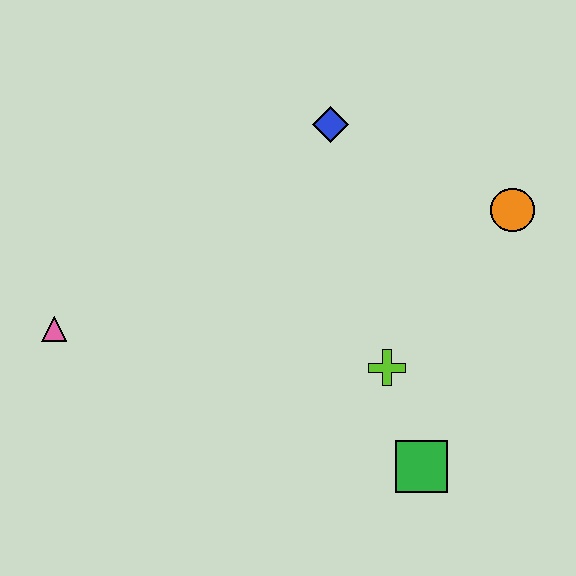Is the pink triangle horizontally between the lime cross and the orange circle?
No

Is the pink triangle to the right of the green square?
No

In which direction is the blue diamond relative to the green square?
The blue diamond is above the green square.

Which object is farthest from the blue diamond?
The green square is farthest from the blue diamond.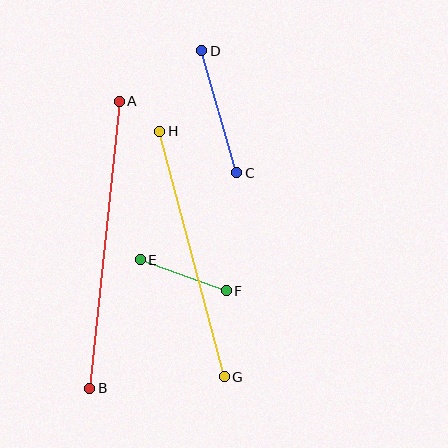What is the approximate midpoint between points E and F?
The midpoint is at approximately (183, 275) pixels.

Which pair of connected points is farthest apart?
Points A and B are farthest apart.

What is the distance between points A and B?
The distance is approximately 289 pixels.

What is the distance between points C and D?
The distance is approximately 127 pixels.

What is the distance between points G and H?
The distance is approximately 254 pixels.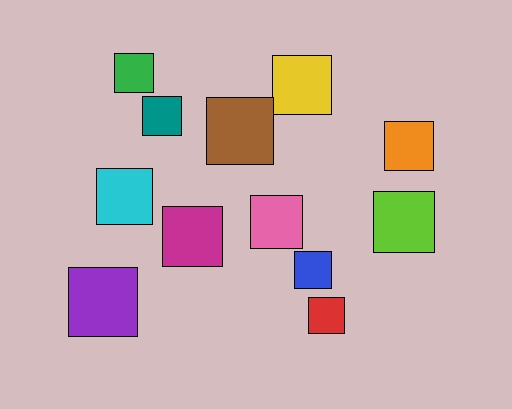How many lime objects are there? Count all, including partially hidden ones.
There is 1 lime object.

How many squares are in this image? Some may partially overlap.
There are 12 squares.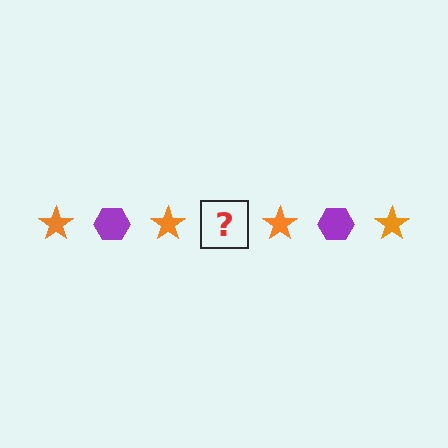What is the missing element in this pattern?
The missing element is a purple hexagon.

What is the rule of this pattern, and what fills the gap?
The rule is that the pattern alternates between orange star and purple hexagon. The gap should be filled with a purple hexagon.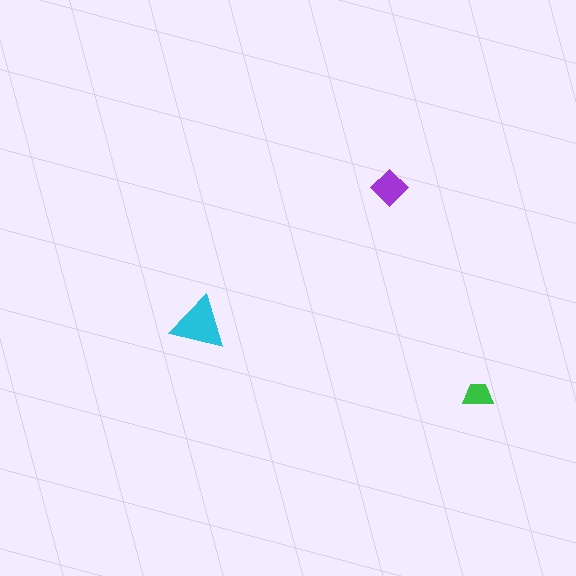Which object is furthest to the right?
The green trapezoid is rightmost.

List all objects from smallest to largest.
The green trapezoid, the purple diamond, the cyan triangle.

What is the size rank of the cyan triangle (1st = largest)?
1st.